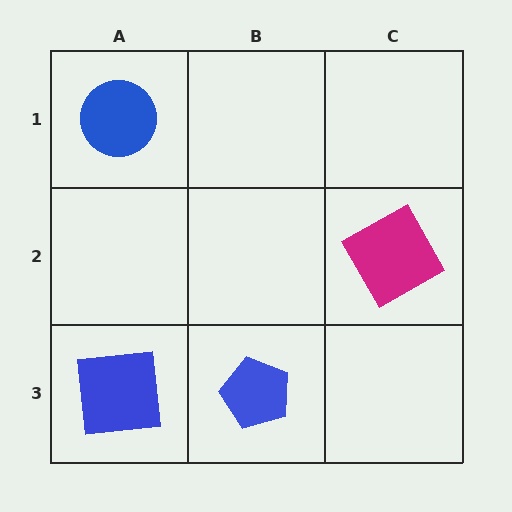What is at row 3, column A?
A blue square.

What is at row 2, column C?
A magenta square.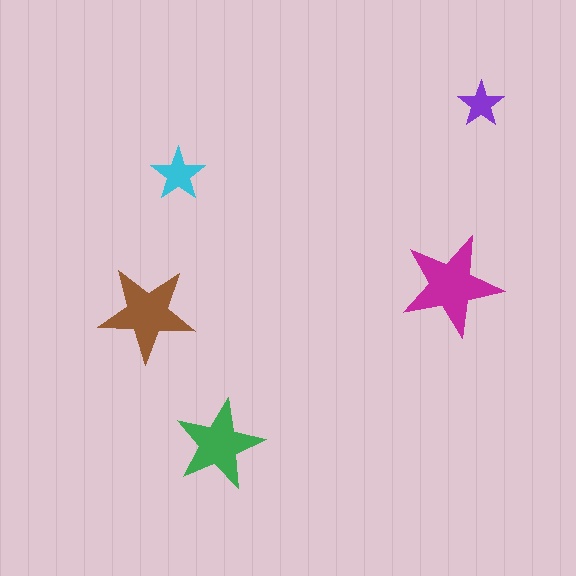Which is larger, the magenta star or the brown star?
The magenta one.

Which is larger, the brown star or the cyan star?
The brown one.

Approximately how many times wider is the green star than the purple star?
About 2 times wider.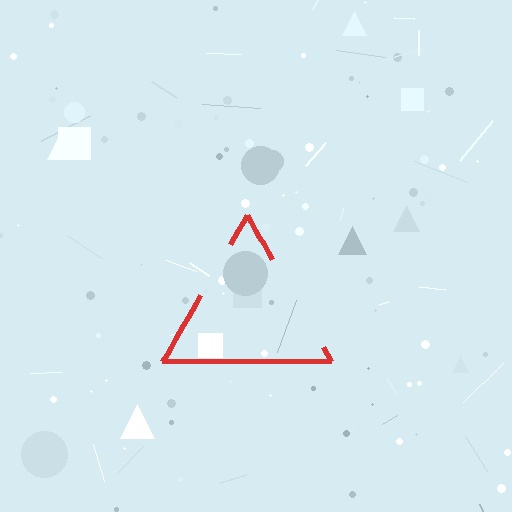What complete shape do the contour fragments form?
The contour fragments form a triangle.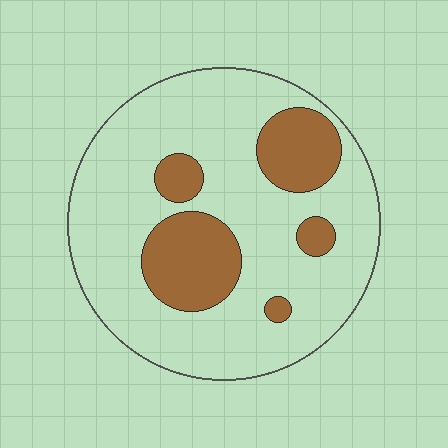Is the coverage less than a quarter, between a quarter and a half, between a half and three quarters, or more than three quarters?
Less than a quarter.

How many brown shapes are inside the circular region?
5.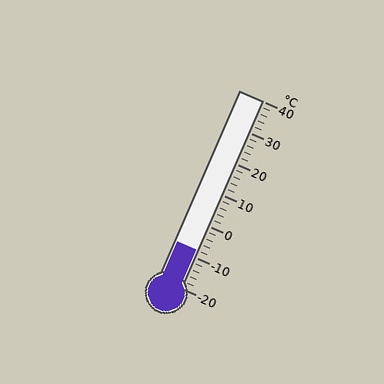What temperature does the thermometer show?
The thermometer shows approximately -8°C.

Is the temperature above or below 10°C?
The temperature is below 10°C.